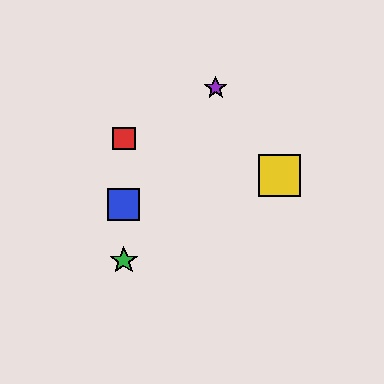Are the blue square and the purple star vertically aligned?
No, the blue square is at x≈124 and the purple star is at x≈216.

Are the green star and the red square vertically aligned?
Yes, both are at x≈124.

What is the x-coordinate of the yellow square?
The yellow square is at x≈280.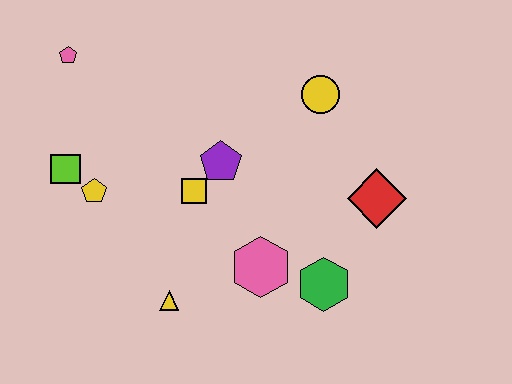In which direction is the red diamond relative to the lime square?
The red diamond is to the right of the lime square.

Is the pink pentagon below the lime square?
No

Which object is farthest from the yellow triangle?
The pink pentagon is farthest from the yellow triangle.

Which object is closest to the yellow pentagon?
The lime square is closest to the yellow pentagon.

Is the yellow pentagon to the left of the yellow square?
Yes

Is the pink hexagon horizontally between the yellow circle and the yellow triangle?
Yes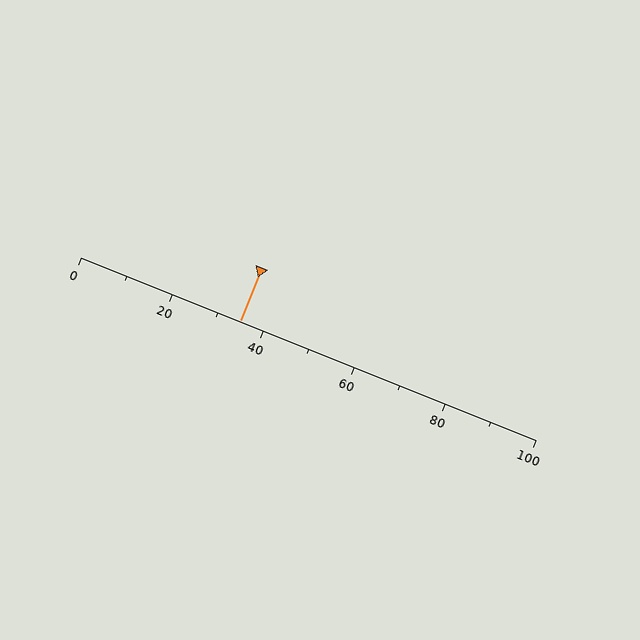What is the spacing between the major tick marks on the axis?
The major ticks are spaced 20 apart.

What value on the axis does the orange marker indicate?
The marker indicates approximately 35.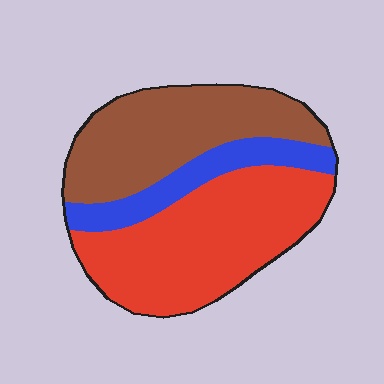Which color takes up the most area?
Red, at roughly 45%.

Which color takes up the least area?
Blue, at roughly 15%.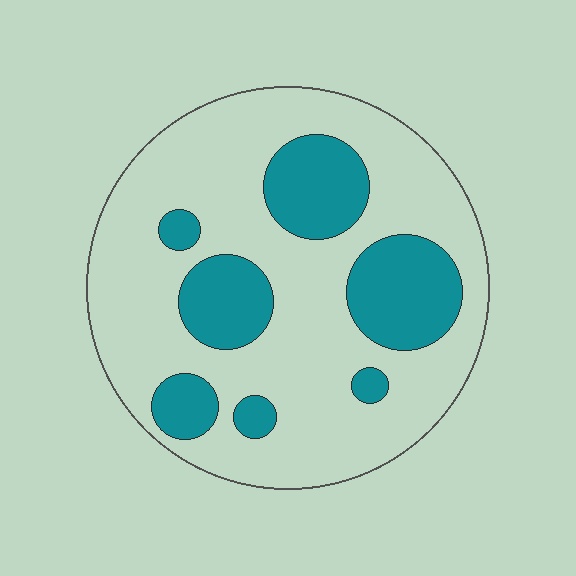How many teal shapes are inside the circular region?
7.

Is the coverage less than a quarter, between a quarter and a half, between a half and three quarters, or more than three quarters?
Between a quarter and a half.